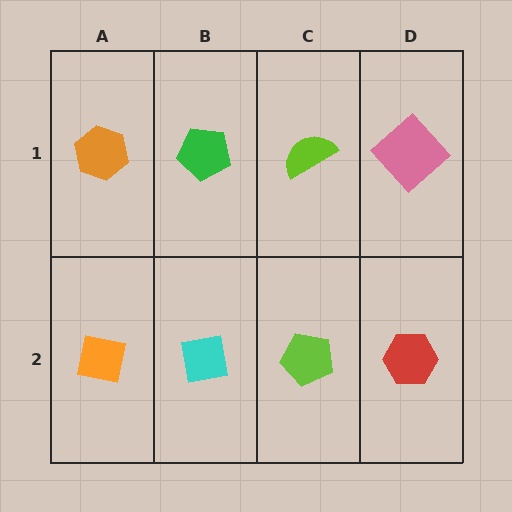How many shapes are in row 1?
4 shapes.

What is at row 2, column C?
A lime pentagon.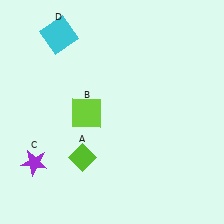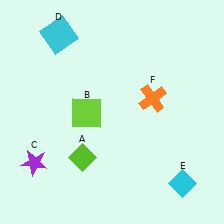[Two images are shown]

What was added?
A cyan diamond (E), an orange cross (F) were added in Image 2.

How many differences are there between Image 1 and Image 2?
There are 2 differences between the two images.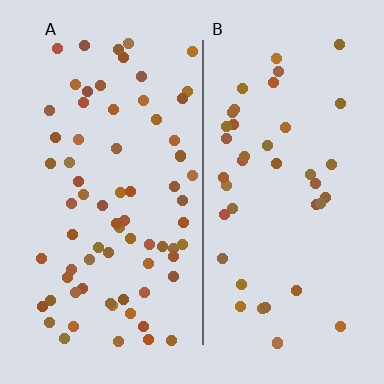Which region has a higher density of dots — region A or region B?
A (the left).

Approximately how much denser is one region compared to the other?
Approximately 1.7× — region A over region B.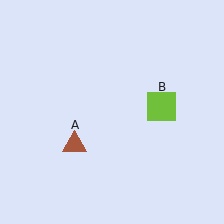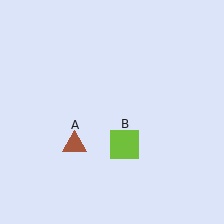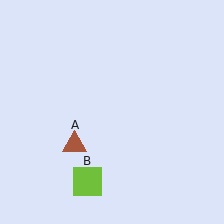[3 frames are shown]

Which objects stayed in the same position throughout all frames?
Brown triangle (object A) remained stationary.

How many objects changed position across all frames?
1 object changed position: lime square (object B).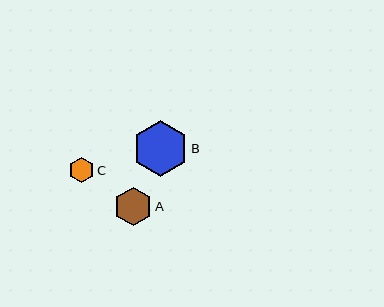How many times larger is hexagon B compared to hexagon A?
Hexagon B is approximately 1.5 times the size of hexagon A.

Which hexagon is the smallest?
Hexagon C is the smallest with a size of approximately 25 pixels.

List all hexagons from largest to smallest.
From largest to smallest: B, A, C.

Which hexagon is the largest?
Hexagon B is the largest with a size of approximately 56 pixels.